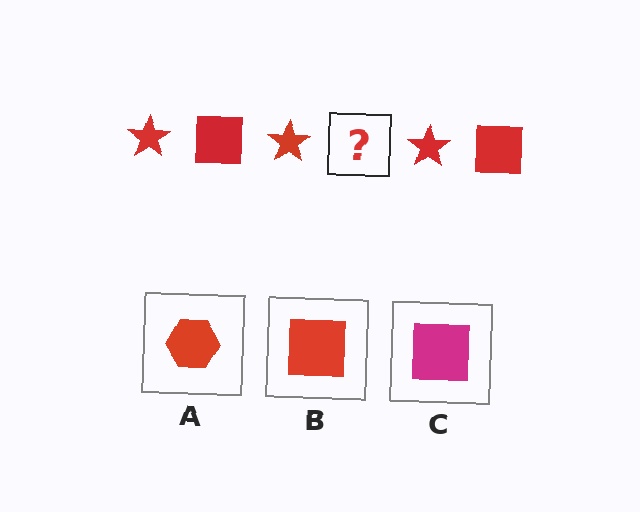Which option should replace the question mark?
Option B.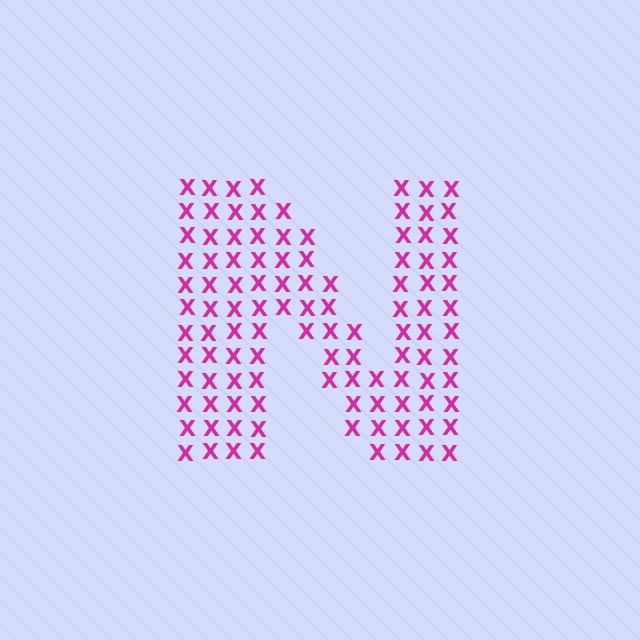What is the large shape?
The large shape is the letter N.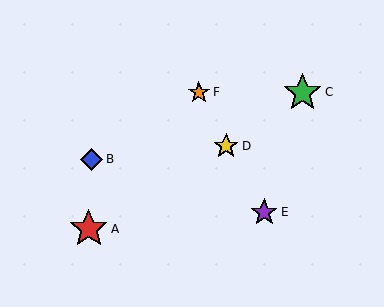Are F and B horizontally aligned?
No, F is at y≈92 and B is at y≈159.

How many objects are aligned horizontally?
2 objects (C, F) are aligned horizontally.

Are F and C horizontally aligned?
Yes, both are at y≈92.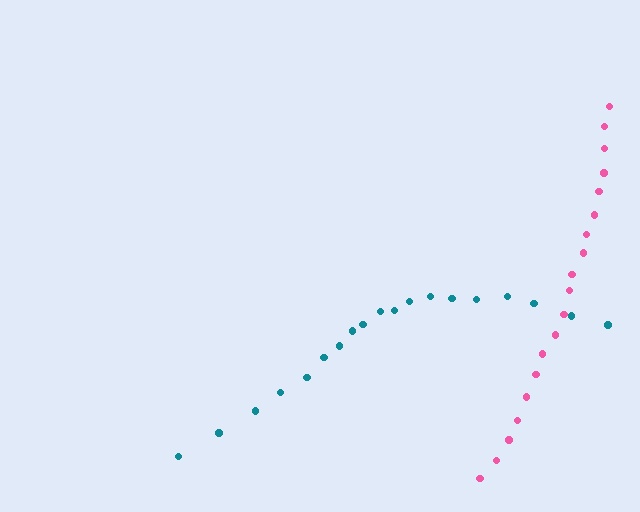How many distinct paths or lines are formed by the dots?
There are 2 distinct paths.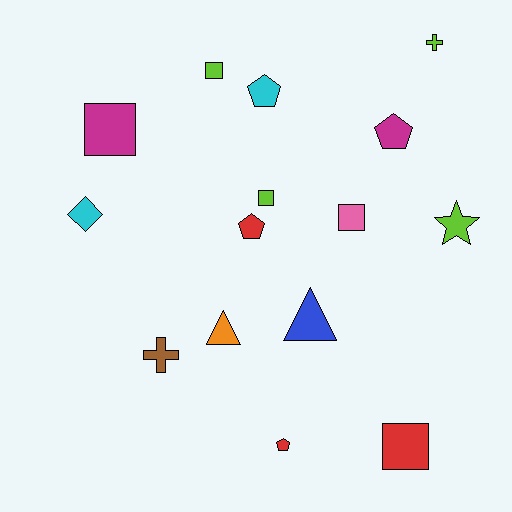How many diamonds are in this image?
There is 1 diamond.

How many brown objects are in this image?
There is 1 brown object.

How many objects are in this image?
There are 15 objects.